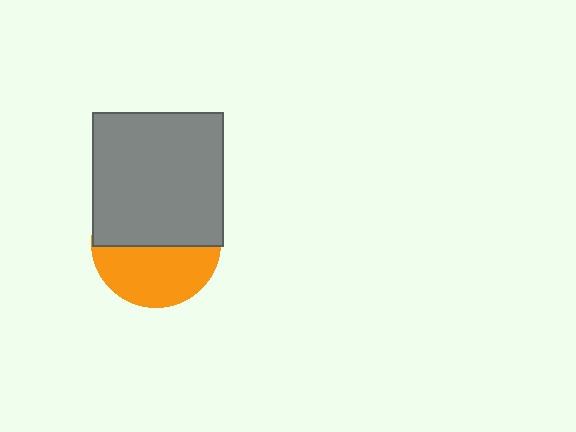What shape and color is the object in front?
The object in front is a gray rectangle.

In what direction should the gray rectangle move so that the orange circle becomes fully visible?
The gray rectangle should move up. That is the shortest direction to clear the overlap and leave the orange circle fully visible.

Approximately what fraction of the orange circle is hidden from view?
Roughly 54% of the orange circle is hidden behind the gray rectangle.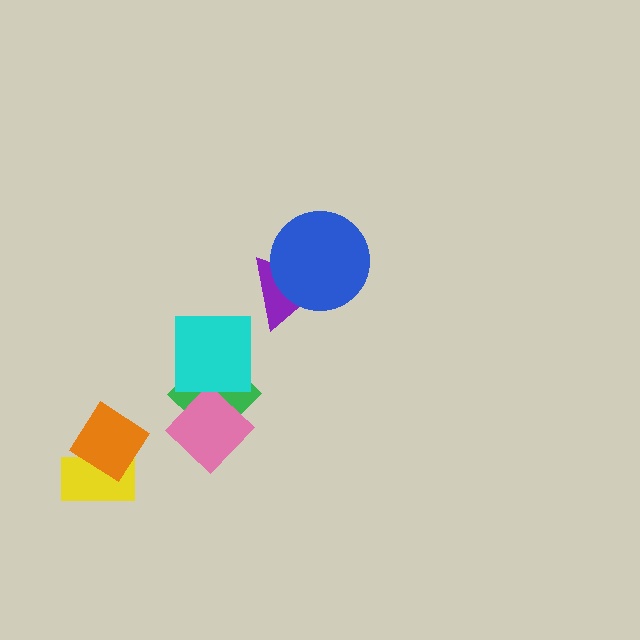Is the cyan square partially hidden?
No, no other shape covers it.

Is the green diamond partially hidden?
Yes, it is partially covered by another shape.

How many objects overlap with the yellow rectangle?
1 object overlaps with the yellow rectangle.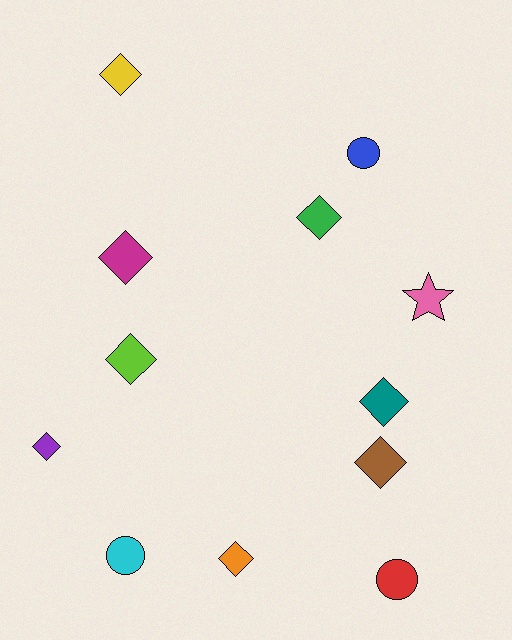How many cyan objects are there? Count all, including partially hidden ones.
There is 1 cyan object.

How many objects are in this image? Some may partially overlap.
There are 12 objects.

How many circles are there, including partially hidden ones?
There are 3 circles.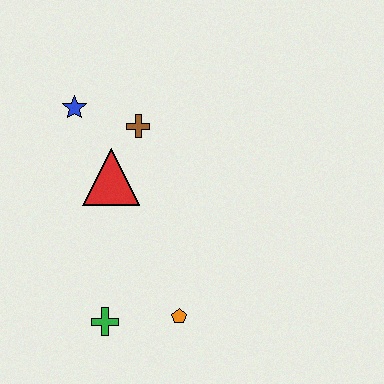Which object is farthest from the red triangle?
The orange pentagon is farthest from the red triangle.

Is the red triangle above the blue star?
No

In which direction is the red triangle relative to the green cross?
The red triangle is above the green cross.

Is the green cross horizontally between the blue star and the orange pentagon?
Yes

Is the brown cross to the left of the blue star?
No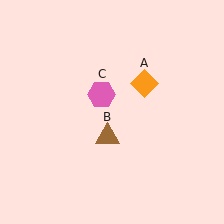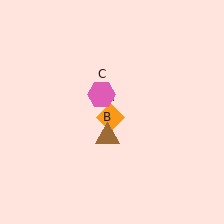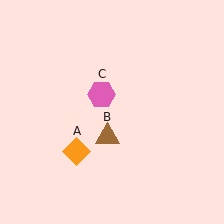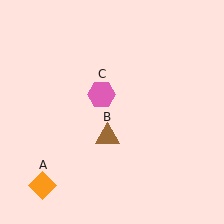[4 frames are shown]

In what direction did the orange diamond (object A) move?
The orange diamond (object A) moved down and to the left.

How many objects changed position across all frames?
1 object changed position: orange diamond (object A).